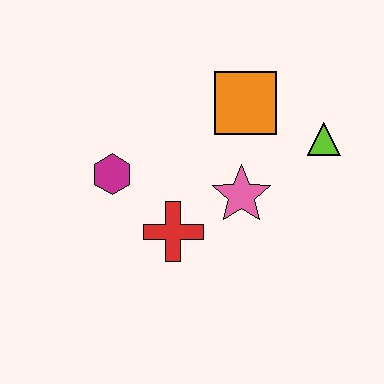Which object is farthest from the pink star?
The magenta hexagon is farthest from the pink star.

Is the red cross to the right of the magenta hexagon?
Yes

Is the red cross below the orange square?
Yes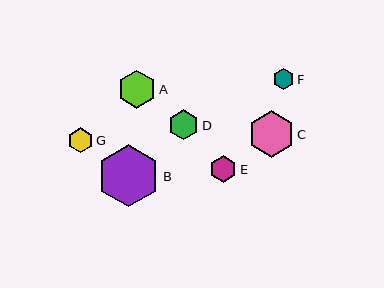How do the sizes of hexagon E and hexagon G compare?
Hexagon E and hexagon G are approximately the same size.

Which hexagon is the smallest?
Hexagon F is the smallest with a size of approximately 21 pixels.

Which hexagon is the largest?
Hexagon B is the largest with a size of approximately 62 pixels.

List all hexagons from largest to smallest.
From largest to smallest: B, C, A, D, E, G, F.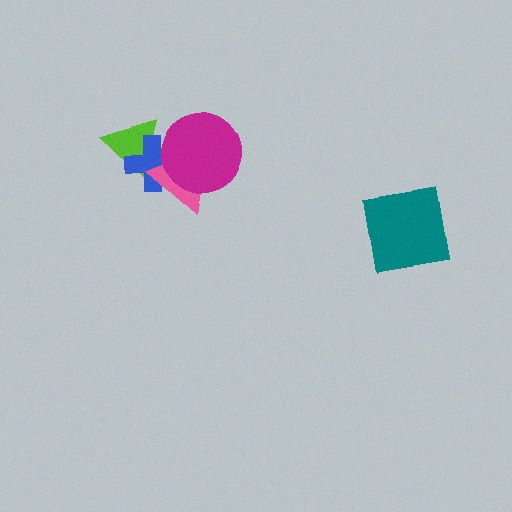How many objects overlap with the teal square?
0 objects overlap with the teal square.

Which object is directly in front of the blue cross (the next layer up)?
The pink triangle is directly in front of the blue cross.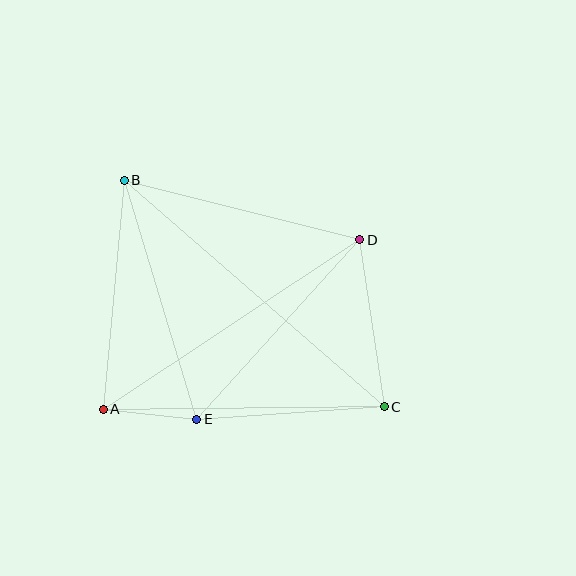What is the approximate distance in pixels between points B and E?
The distance between B and E is approximately 249 pixels.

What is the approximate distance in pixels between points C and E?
The distance between C and E is approximately 188 pixels.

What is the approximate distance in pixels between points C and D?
The distance between C and D is approximately 169 pixels.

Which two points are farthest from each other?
Points B and C are farthest from each other.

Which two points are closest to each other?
Points A and E are closest to each other.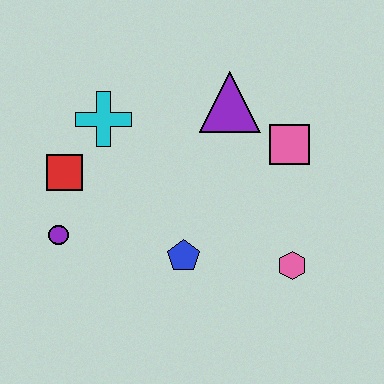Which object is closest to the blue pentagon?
The pink hexagon is closest to the blue pentagon.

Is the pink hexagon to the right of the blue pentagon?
Yes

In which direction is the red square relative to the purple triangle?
The red square is to the left of the purple triangle.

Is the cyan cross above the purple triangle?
No